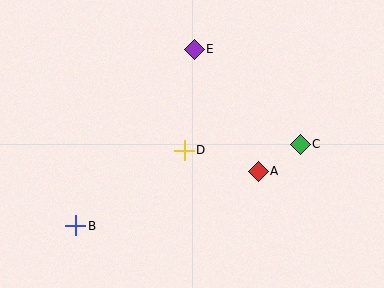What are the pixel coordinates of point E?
Point E is at (194, 49).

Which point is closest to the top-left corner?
Point E is closest to the top-left corner.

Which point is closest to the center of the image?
Point D at (184, 150) is closest to the center.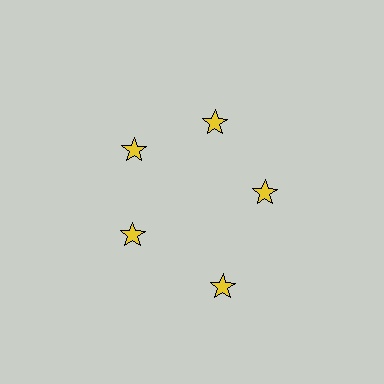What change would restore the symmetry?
The symmetry would be restored by moving it inward, back onto the ring so that all 5 stars sit at equal angles and equal distance from the center.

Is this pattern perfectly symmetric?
No. The 5 yellow stars are arranged in a ring, but one element near the 5 o'clock position is pushed outward from the center, breaking the 5-fold rotational symmetry.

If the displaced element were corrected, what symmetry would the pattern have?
It would have 5-fold rotational symmetry — the pattern would map onto itself every 72 degrees.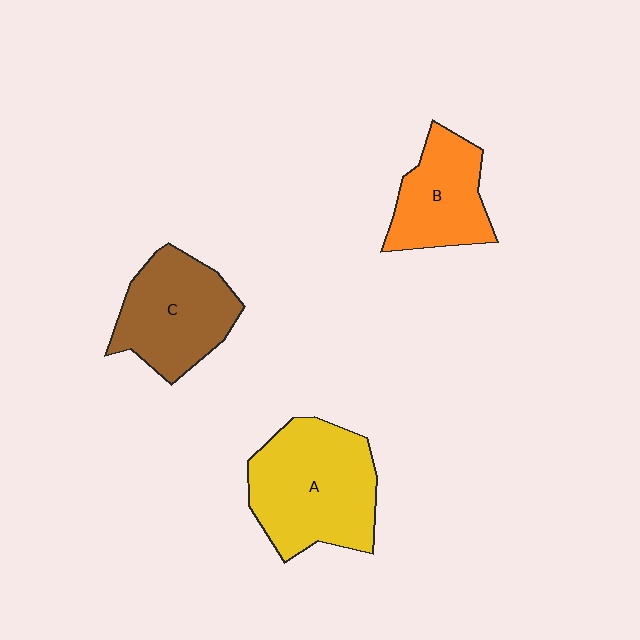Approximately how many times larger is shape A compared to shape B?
Approximately 1.6 times.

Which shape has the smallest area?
Shape B (orange).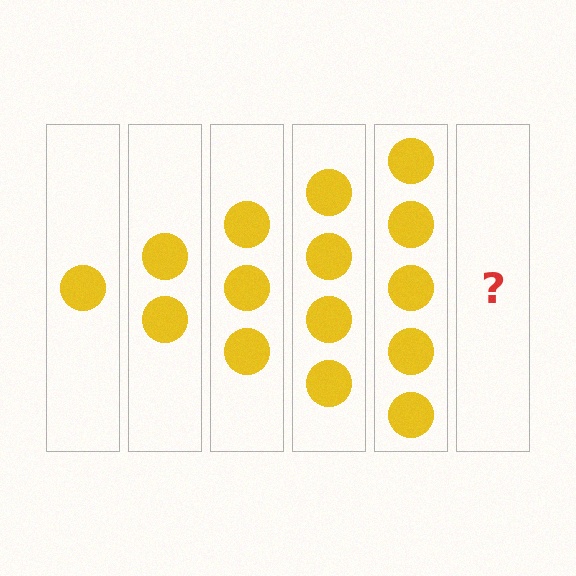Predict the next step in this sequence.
The next step is 6 circles.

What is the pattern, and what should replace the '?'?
The pattern is that each step adds one more circle. The '?' should be 6 circles.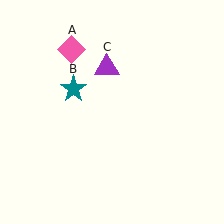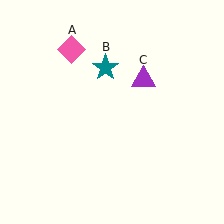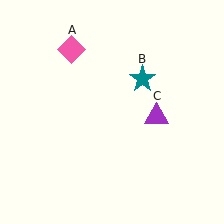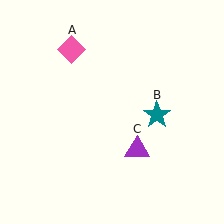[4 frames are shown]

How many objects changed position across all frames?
2 objects changed position: teal star (object B), purple triangle (object C).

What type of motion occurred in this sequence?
The teal star (object B), purple triangle (object C) rotated clockwise around the center of the scene.